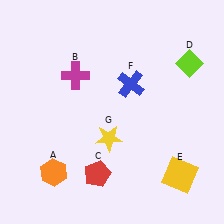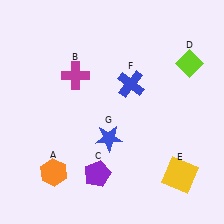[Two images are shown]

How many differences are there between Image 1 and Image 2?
There are 2 differences between the two images.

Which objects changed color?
C changed from red to purple. G changed from yellow to blue.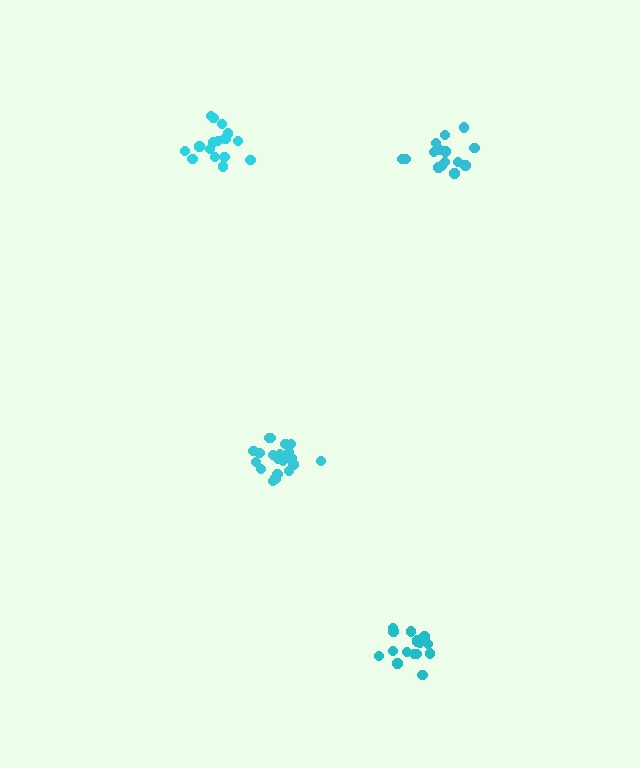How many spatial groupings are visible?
There are 4 spatial groupings.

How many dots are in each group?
Group 1: 16 dots, Group 2: 16 dots, Group 3: 15 dots, Group 4: 21 dots (68 total).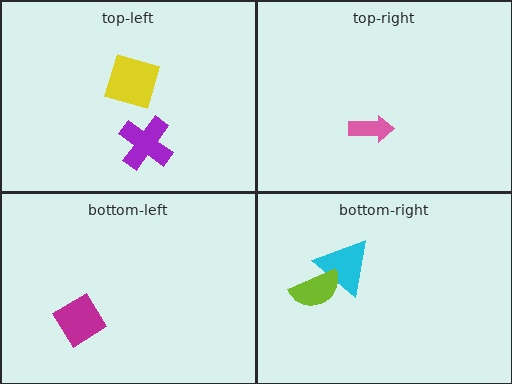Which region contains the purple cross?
The top-left region.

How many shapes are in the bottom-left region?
1.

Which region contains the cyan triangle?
The bottom-right region.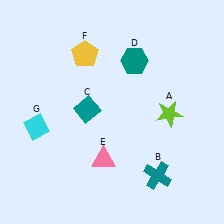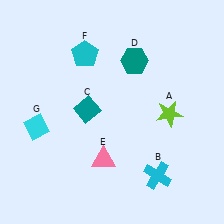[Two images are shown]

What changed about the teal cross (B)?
In Image 1, B is teal. In Image 2, it changed to cyan.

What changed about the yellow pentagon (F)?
In Image 1, F is yellow. In Image 2, it changed to cyan.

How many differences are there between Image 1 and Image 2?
There are 2 differences between the two images.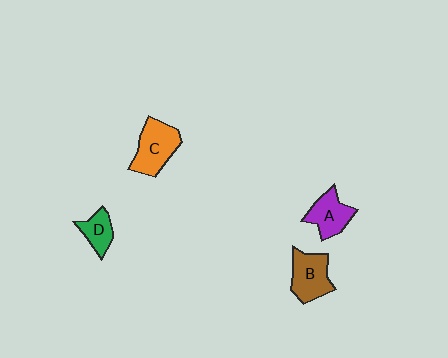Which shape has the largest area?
Shape C (orange).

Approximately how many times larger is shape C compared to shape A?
Approximately 1.2 times.